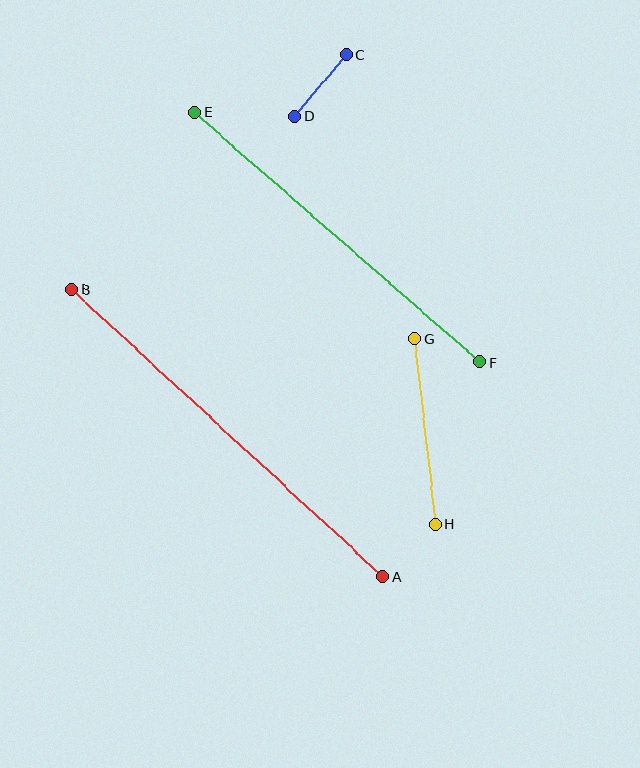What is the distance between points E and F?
The distance is approximately 380 pixels.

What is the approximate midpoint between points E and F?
The midpoint is at approximately (337, 237) pixels.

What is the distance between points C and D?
The distance is approximately 80 pixels.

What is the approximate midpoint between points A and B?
The midpoint is at approximately (227, 433) pixels.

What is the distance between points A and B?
The distance is approximately 423 pixels.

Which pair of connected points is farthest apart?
Points A and B are farthest apart.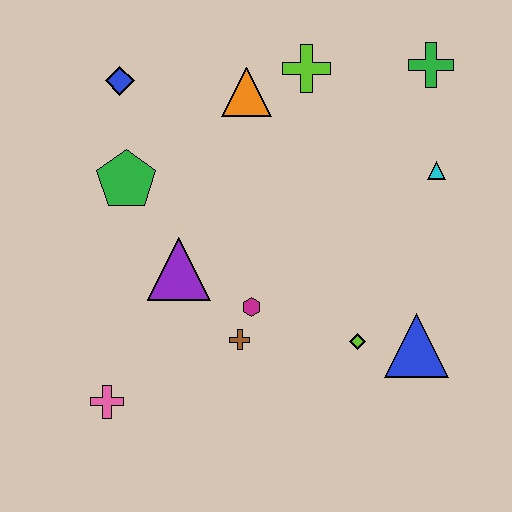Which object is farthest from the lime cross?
The pink cross is farthest from the lime cross.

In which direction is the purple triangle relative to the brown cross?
The purple triangle is above the brown cross.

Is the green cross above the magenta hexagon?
Yes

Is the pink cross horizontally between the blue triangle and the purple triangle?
No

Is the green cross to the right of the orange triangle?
Yes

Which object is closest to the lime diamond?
The blue triangle is closest to the lime diamond.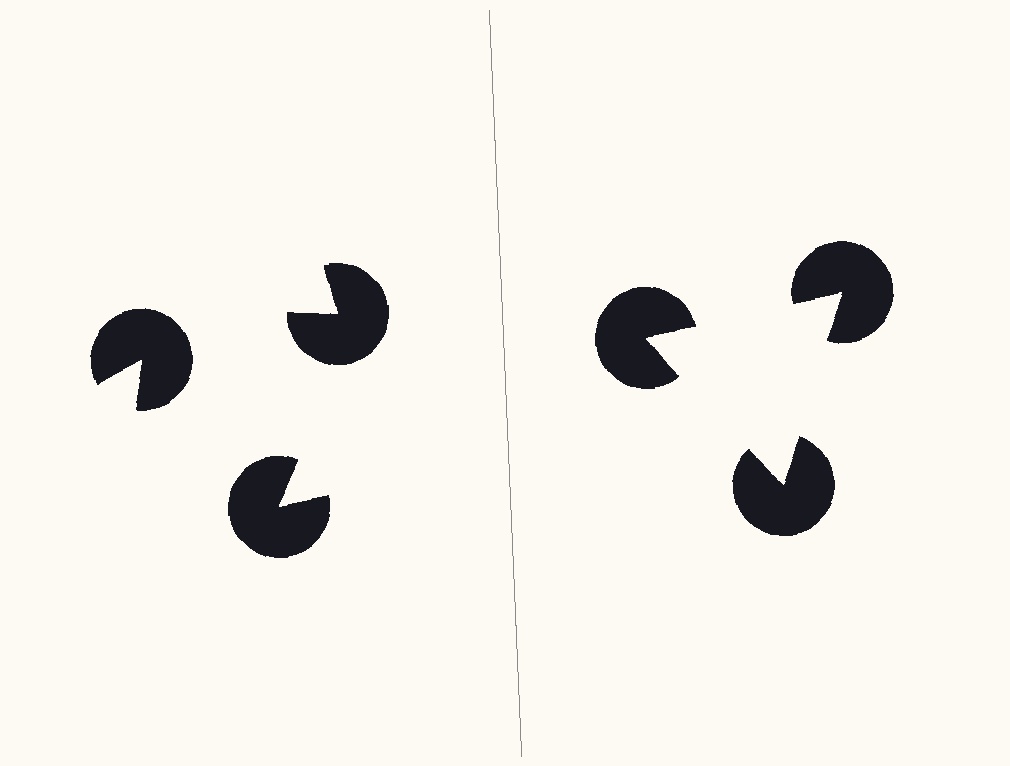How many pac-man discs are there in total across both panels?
6 — 3 on each side.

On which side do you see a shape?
An illusory triangle appears on the right side. On the left side the wedge cuts are rotated, so no coherent shape forms.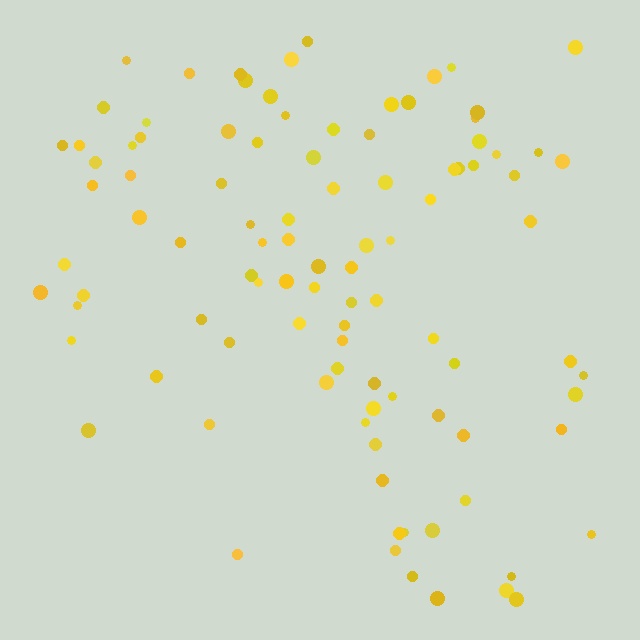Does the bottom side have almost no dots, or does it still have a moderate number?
Still a moderate number, just noticeably fewer than the top.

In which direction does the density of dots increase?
From bottom to top, with the top side densest.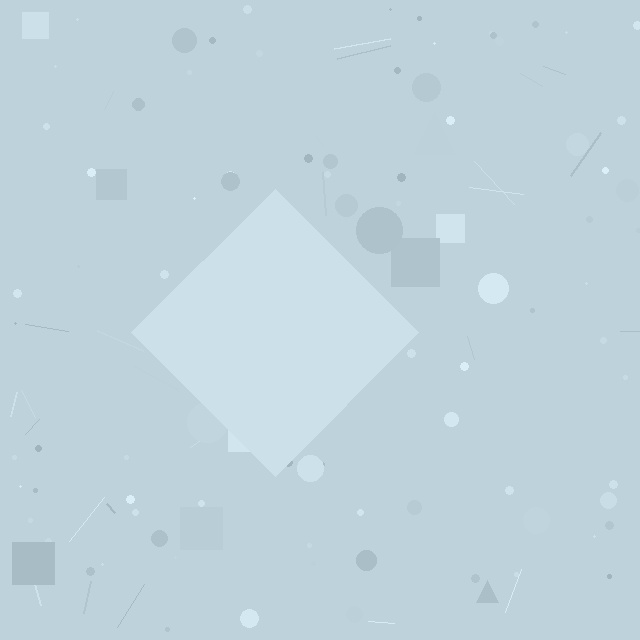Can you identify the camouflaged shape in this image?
The camouflaged shape is a diamond.